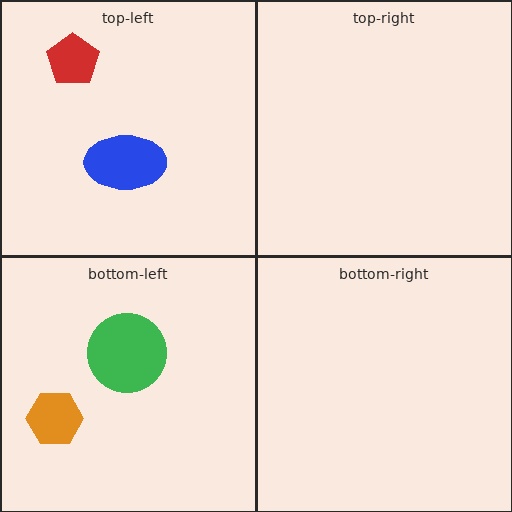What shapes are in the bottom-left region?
The orange hexagon, the green circle.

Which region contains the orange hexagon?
The bottom-left region.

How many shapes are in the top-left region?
2.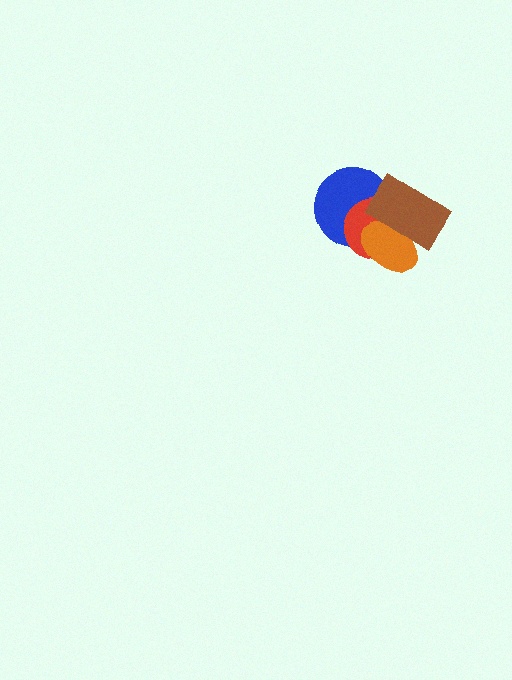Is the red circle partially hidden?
Yes, it is partially covered by another shape.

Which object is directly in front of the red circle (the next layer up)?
The orange ellipse is directly in front of the red circle.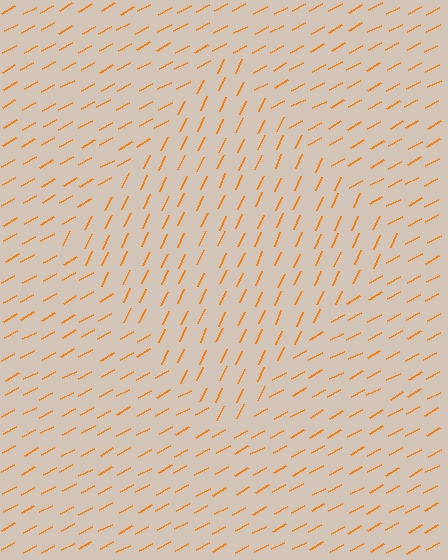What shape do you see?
I see a diamond.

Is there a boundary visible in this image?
Yes, there is a texture boundary formed by a change in line orientation.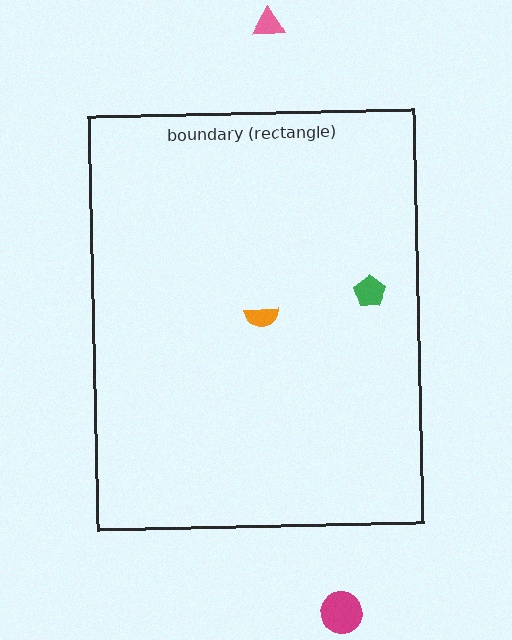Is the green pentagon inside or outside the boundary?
Inside.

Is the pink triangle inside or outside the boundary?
Outside.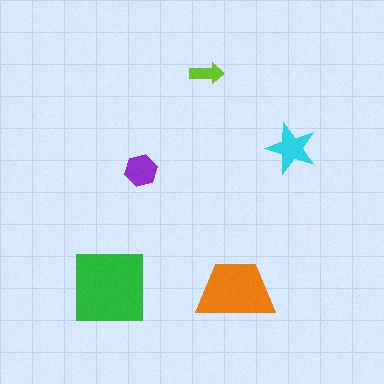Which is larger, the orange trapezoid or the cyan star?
The orange trapezoid.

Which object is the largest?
The green square.